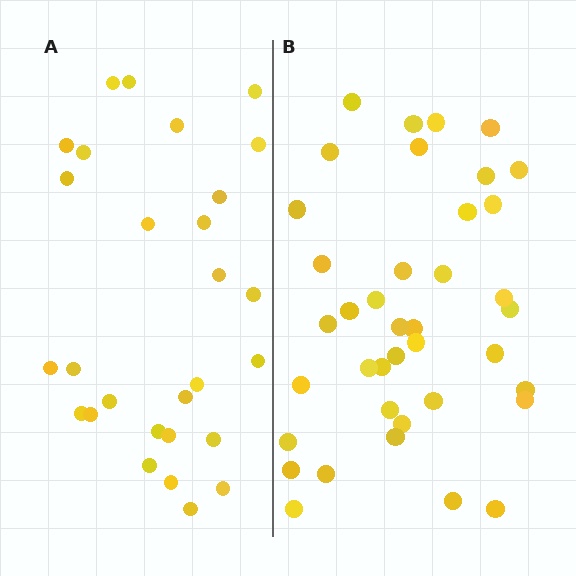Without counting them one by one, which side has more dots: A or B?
Region B (the right region) has more dots.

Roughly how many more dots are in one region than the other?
Region B has roughly 12 or so more dots than region A.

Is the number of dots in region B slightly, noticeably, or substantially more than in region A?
Region B has noticeably more, but not dramatically so. The ratio is roughly 1.4 to 1.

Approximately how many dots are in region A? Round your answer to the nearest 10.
About 30 dots. (The exact count is 28, which rounds to 30.)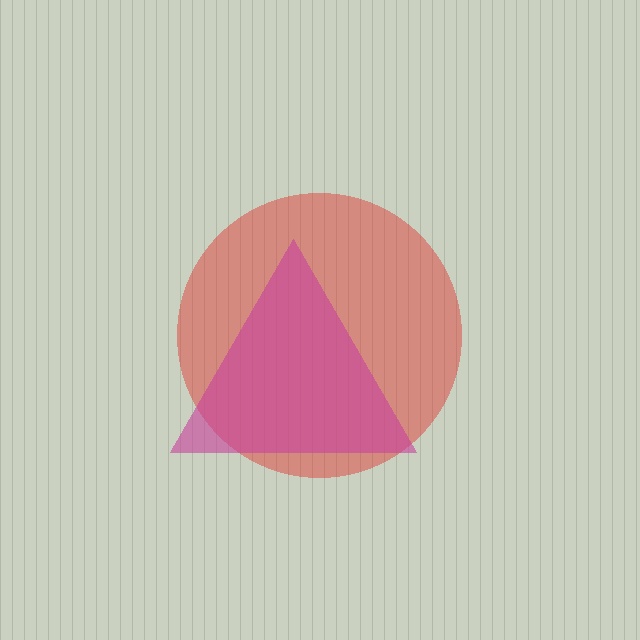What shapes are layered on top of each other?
The layered shapes are: a red circle, a magenta triangle.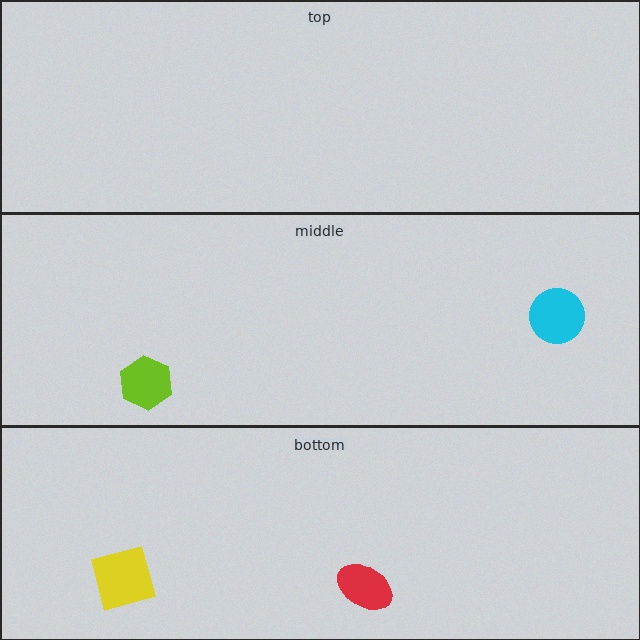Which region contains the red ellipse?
The bottom region.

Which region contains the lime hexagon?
The middle region.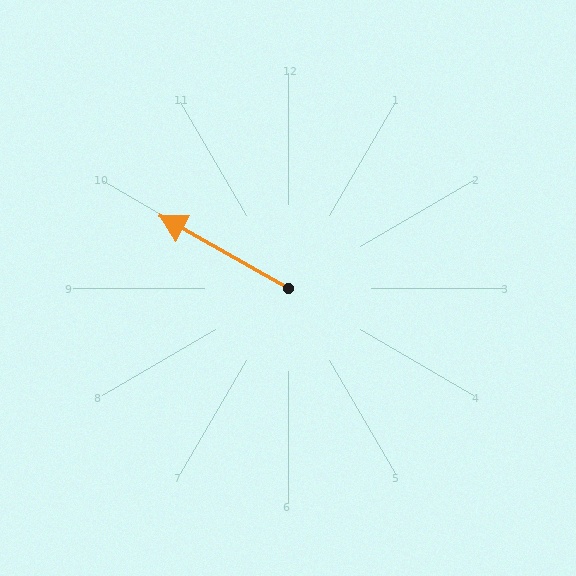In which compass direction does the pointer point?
Northwest.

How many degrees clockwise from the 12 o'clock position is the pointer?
Approximately 299 degrees.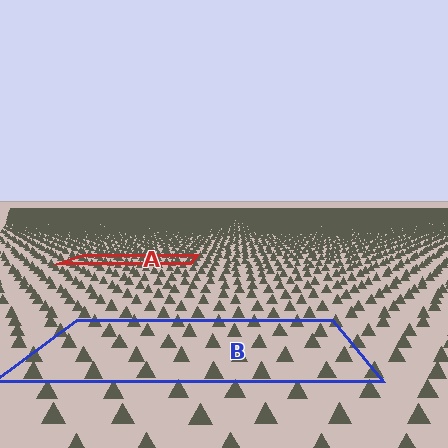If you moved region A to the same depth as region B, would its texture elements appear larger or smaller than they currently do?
They would appear larger. At a closer depth, the same texture elements are projected at a bigger on-screen size.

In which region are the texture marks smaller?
The texture marks are smaller in region A, because it is farther away.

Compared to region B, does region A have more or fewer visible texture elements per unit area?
Region A has more texture elements per unit area — they are packed more densely because it is farther away.